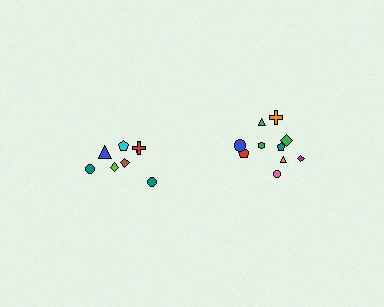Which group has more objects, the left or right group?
The right group.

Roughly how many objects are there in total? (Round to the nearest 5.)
Roughly 20 objects in total.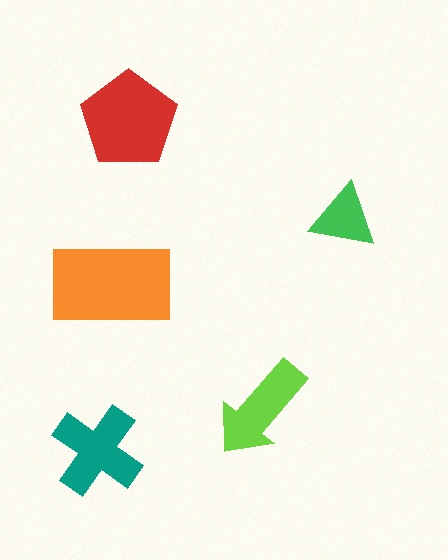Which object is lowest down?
The teal cross is bottommost.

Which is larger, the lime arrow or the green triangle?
The lime arrow.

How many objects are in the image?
There are 5 objects in the image.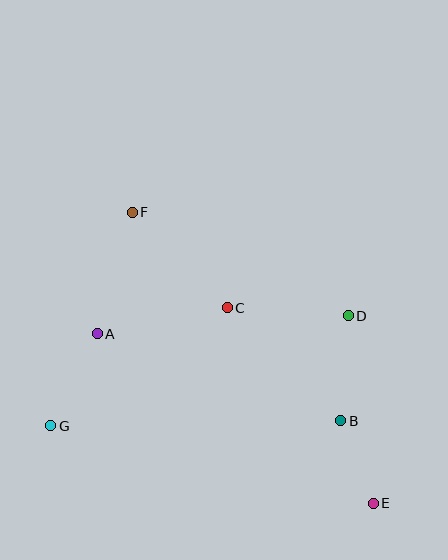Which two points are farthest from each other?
Points E and F are farthest from each other.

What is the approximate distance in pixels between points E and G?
The distance between E and G is approximately 332 pixels.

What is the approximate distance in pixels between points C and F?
The distance between C and F is approximately 135 pixels.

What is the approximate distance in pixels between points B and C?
The distance between B and C is approximately 160 pixels.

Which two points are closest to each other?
Points B and E are closest to each other.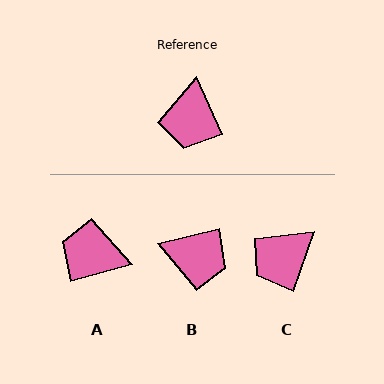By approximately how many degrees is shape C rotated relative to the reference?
Approximately 43 degrees clockwise.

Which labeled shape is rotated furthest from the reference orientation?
A, about 98 degrees away.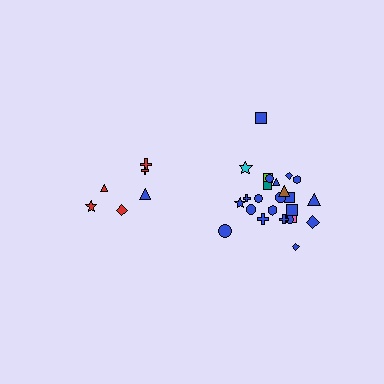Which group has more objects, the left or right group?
The right group.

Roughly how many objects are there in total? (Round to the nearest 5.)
Roughly 30 objects in total.